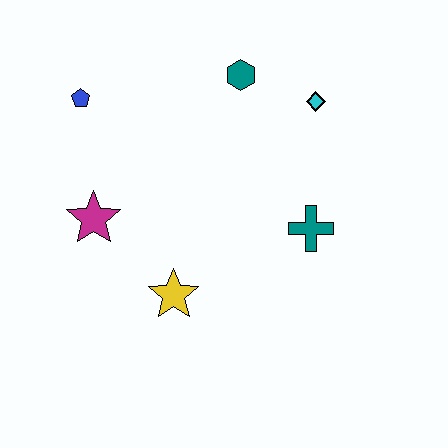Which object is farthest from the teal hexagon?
The yellow star is farthest from the teal hexagon.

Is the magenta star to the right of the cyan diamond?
No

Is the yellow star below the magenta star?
Yes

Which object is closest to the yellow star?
The magenta star is closest to the yellow star.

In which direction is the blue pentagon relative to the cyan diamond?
The blue pentagon is to the left of the cyan diamond.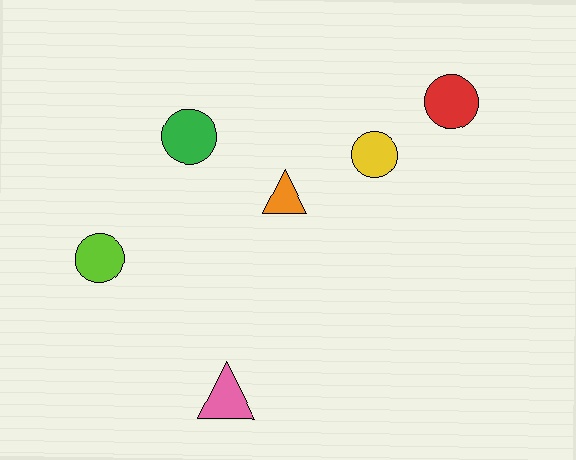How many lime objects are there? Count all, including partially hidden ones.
There is 1 lime object.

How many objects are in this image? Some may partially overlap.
There are 6 objects.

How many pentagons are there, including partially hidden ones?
There are no pentagons.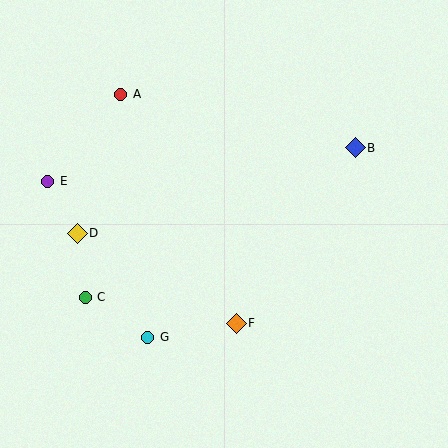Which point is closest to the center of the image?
Point F at (236, 323) is closest to the center.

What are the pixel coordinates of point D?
Point D is at (77, 233).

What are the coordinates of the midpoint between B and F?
The midpoint between B and F is at (296, 235).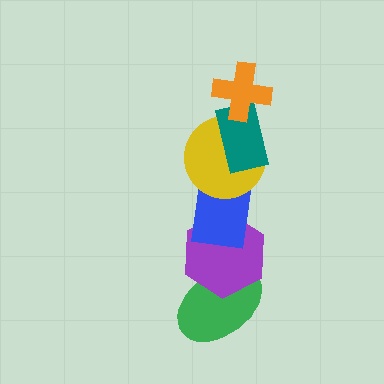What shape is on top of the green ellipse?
The purple hexagon is on top of the green ellipse.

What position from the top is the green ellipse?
The green ellipse is 6th from the top.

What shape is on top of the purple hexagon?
The blue rectangle is on top of the purple hexagon.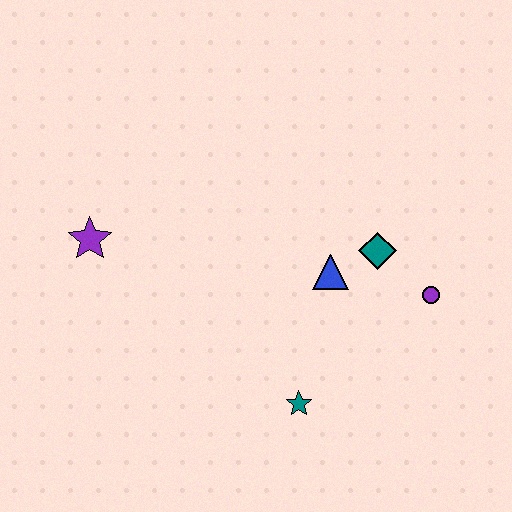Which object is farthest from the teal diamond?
The purple star is farthest from the teal diamond.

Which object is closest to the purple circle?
The teal diamond is closest to the purple circle.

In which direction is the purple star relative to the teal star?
The purple star is to the left of the teal star.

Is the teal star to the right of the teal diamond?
No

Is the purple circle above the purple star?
No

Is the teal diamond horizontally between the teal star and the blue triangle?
No